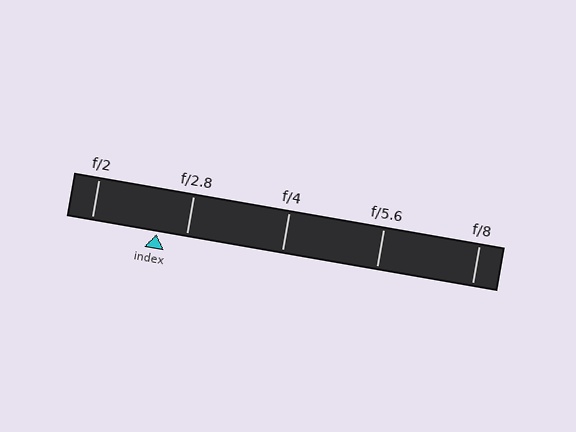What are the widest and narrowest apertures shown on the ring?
The widest aperture shown is f/2 and the narrowest is f/8.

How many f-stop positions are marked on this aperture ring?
There are 5 f-stop positions marked.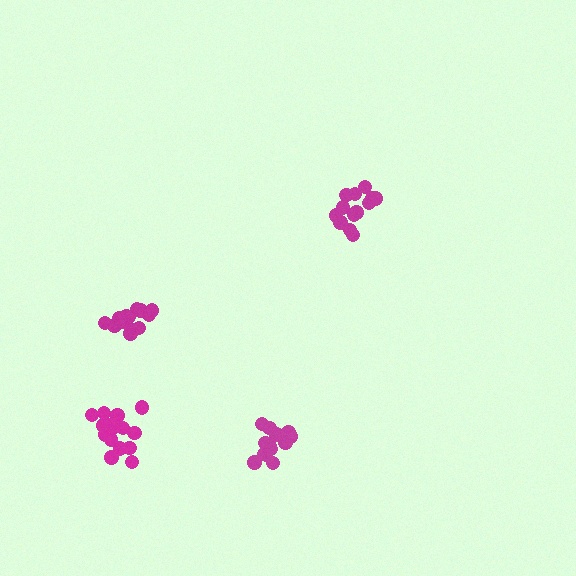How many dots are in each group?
Group 1: 13 dots, Group 2: 17 dots, Group 3: 14 dots, Group 4: 13 dots (57 total).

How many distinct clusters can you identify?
There are 4 distinct clusters.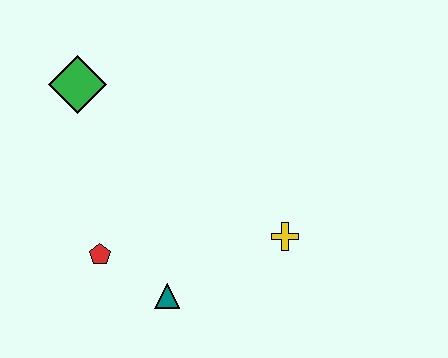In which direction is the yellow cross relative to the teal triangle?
The yellow cross is to the right of the teal triangle.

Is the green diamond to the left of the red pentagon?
Yes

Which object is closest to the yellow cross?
The teal triangle is closest to the yellow cross.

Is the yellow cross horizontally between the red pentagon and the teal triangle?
No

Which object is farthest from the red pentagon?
The yellow cross is farthest from the red pentagon.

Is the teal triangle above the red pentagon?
No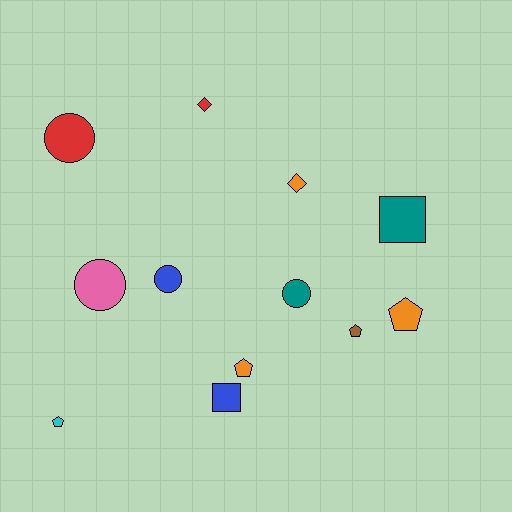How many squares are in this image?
There are 2 squares.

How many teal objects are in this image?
There are 2 teal objects.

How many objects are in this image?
There are 12 objects.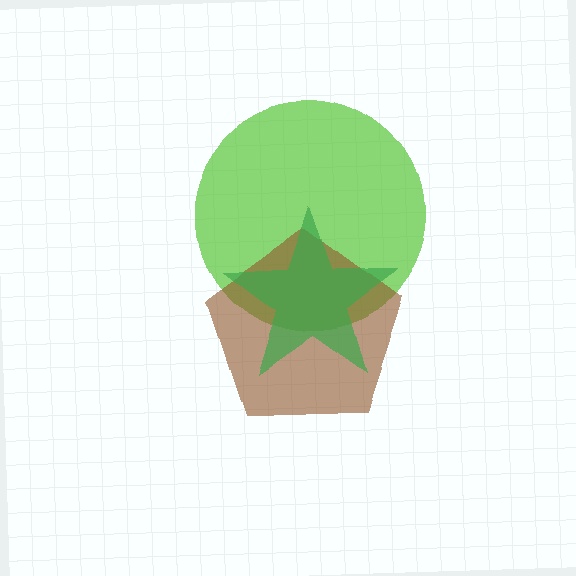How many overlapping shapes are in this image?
There are 3 overlapping shapes in the image.